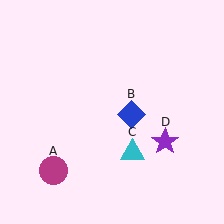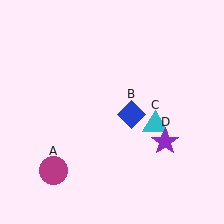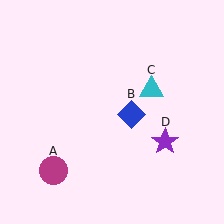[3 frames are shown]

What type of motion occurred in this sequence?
The cyan triangle (object C) rotated counterclockwise around the center of the scene.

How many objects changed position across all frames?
1 object changed position: cyan triangle (object C).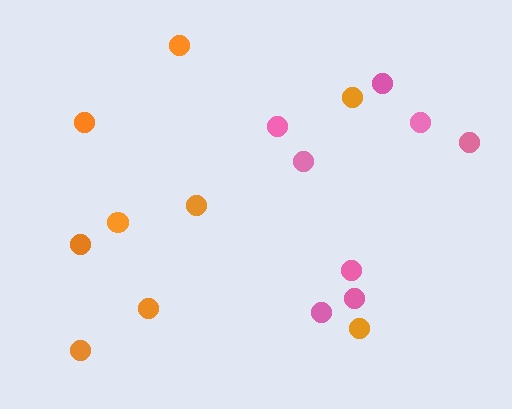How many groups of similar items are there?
There are 2 groups: one group of orange circles (9) and one group of pink circles (8).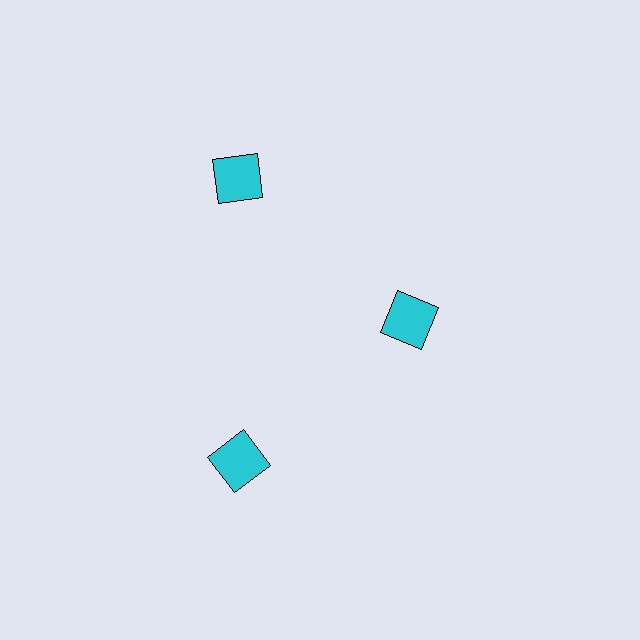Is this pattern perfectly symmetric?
No. The 3 cyan squares are arranged in a ring, but one element near the 3 o'clock position is pulled inward toward the center, breaking the 3-fold rotational symmetry.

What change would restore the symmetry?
The symmetry would be restored by moving it outward, back onto the ring so that all 3 squares sit at equal angles and equal distance from the center.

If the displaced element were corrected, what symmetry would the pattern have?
It would have 3-fold rotational symmetry — the pattern would map onto itself every 120 degrees.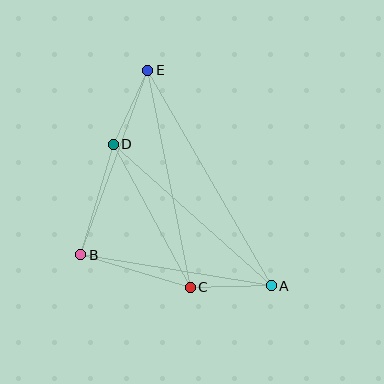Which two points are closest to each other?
Points A and C are closest to each other.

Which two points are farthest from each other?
Points A and E are farthest from each other.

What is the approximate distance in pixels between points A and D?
The distance between A and D is approximately 212 pixels.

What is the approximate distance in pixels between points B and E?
The distance between B and E is approximately 196 pixels.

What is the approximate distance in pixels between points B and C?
The distance between B and C is approximately 114 pixels.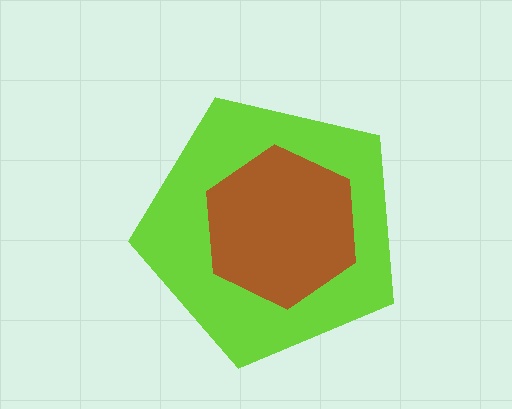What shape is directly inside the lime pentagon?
The brown hexagon.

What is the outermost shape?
The lime pentagon.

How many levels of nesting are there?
2.